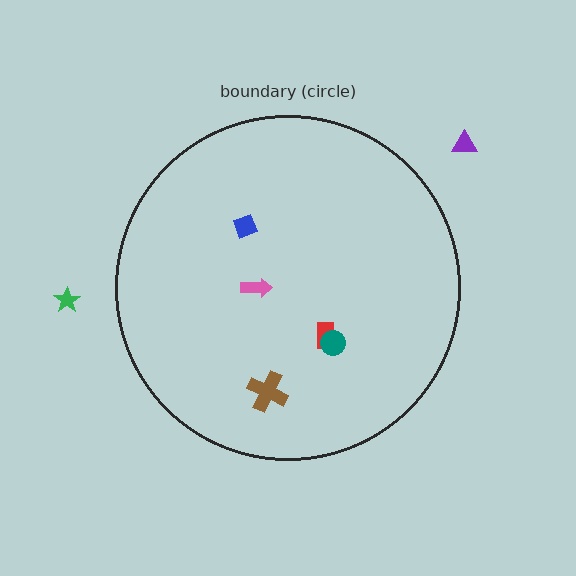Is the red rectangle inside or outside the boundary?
Inside.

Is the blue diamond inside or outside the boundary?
Inside.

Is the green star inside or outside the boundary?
Outside.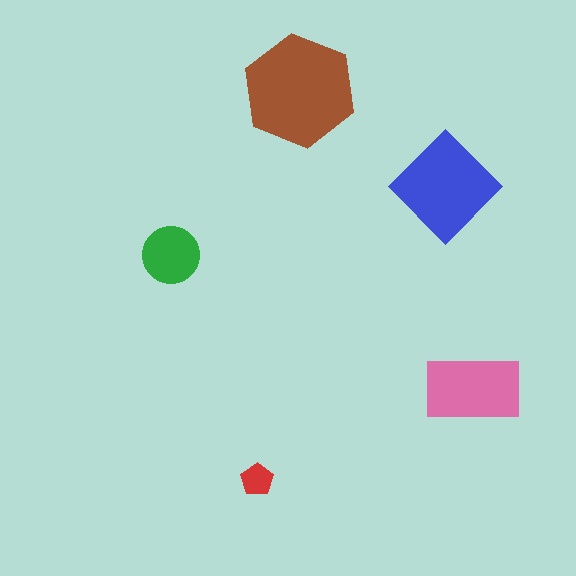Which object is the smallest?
The red pentagon.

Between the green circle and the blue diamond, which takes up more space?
The blue diamond.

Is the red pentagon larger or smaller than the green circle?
Smaller.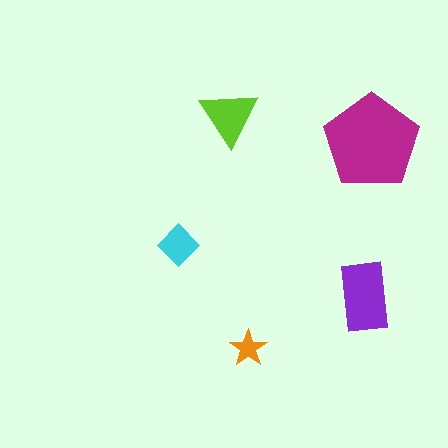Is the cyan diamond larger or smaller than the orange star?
Larger.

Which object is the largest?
The magenta pentagon.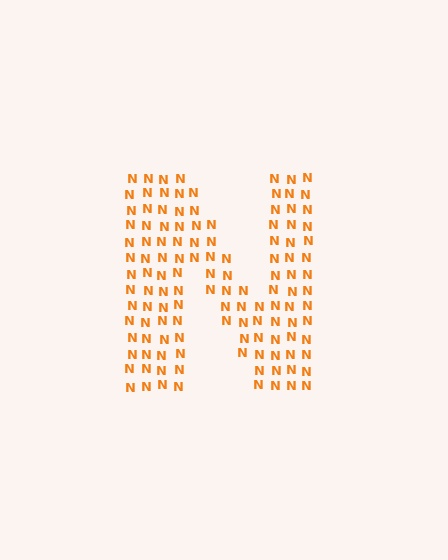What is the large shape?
The large shape is the letter N.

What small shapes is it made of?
It is made of small letter N's.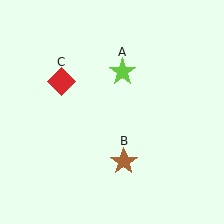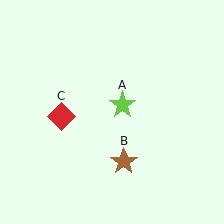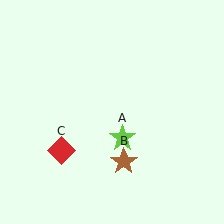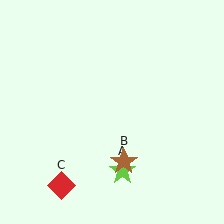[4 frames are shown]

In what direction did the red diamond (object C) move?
The red diamond (object C) moved down.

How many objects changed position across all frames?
2 objects changed position: lime star (object A), red diamond (object C).